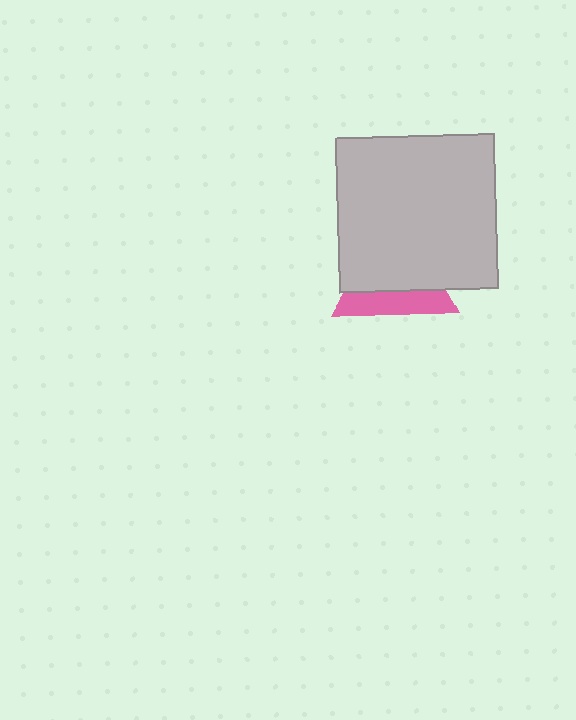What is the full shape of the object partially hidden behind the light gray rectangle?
The partially hidden object is a pink triangle.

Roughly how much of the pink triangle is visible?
A small part of it is visible (roughly 36%).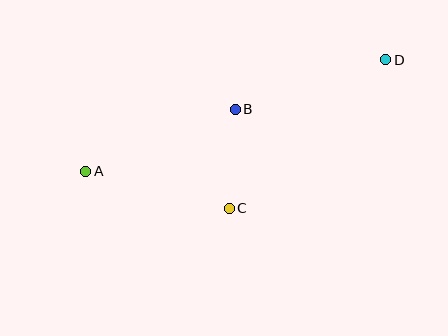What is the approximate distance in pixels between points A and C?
The distance between A and C is approximately 148 pixels.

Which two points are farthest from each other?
Points A and D are farthest from each other.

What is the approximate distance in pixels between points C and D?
The distance between C and D is approximately 216 pixels.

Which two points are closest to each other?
Points B and C are closest to each other.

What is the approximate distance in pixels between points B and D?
The distance between B and D is approximately 158 pixels.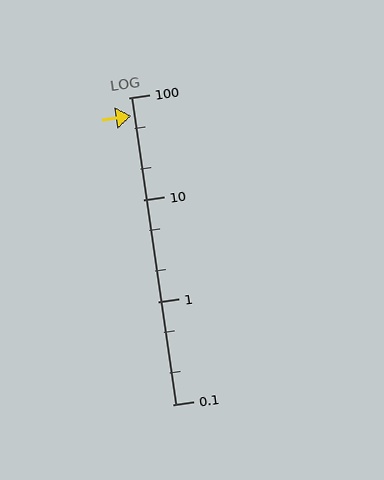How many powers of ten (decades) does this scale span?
The scale spans 3 decades, from 0.1 to 100.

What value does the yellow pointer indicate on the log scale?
The pointer indicates approximately 66.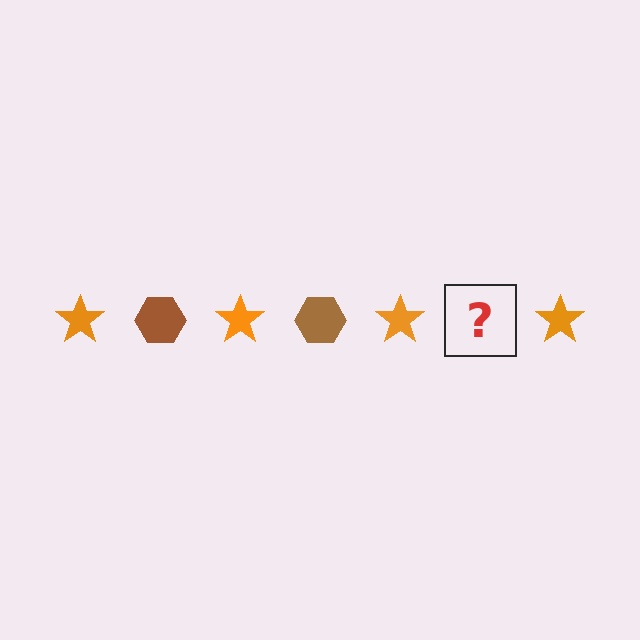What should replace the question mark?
The question mark should be replaced with a brown hexagon.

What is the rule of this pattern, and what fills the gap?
The rule is that the pattern alternates between orange star and brown hexagon. The gap should be filled with a brown hexagon.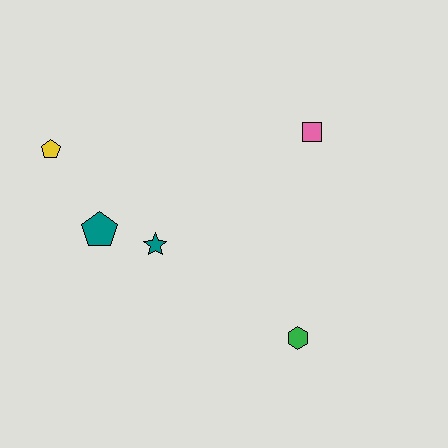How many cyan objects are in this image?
There are no cyan objects.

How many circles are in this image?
There are no circles.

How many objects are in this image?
There are 5 objects.